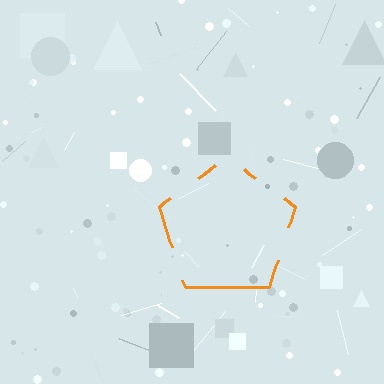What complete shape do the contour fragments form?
The contour fragments form a pentagon.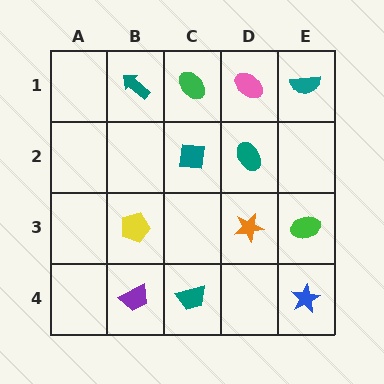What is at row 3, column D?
An orange star.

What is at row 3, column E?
A green ellipse.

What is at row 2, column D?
A teal ellipse.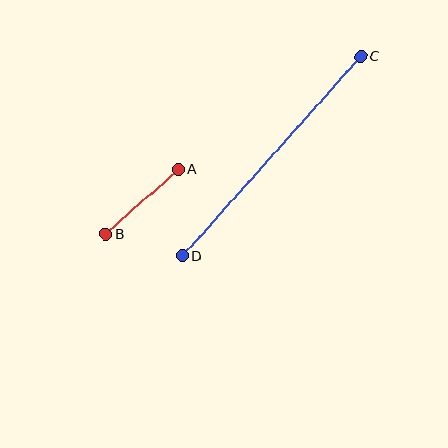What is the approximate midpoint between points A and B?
The midpoint is at approximately (142, 202) pixels.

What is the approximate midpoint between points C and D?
The midpoint is at approximately (272, 156) pixels.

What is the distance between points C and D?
The distance is approximately 267 pixels.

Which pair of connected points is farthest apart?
Points C and D are farthest apart.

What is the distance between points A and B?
The distance is approximately 97 pixels.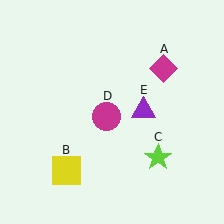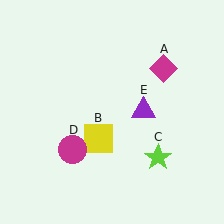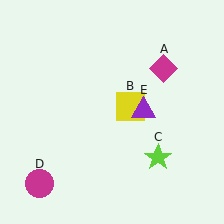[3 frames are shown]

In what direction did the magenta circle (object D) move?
The magenta circle (object D) moved down and to the left.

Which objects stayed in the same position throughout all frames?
Magenta diamond (object A) and lime star (object C) and purple triangle (object E) remained stationary.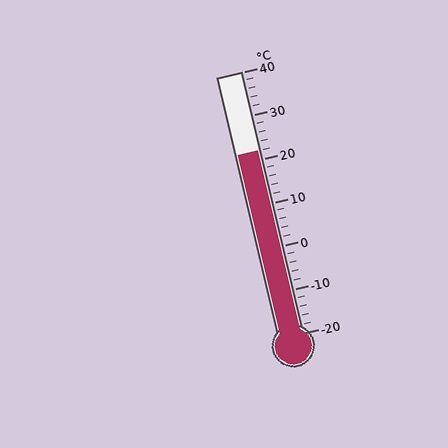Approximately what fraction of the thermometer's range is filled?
The thermometer is filled to approximately 70% of its range.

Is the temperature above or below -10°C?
The temperature is above -10°C.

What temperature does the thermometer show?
The thermometer shows approximately 22°C.